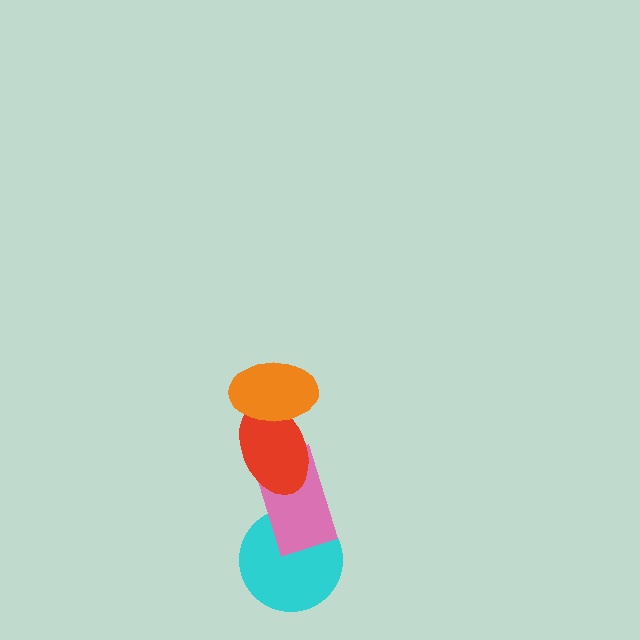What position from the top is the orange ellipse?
The orange ellipse is 1st from the top.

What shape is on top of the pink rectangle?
The red ellipse is on top of the pink rectangle.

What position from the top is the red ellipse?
The red ellipse is 2nd from the top.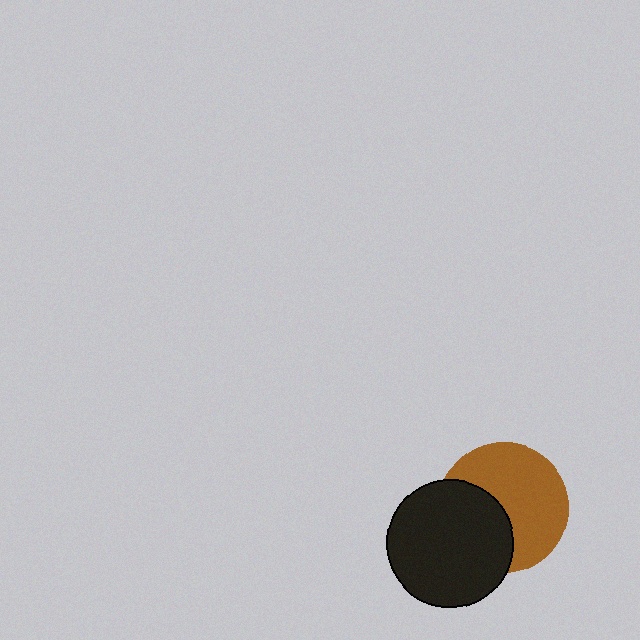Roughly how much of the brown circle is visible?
About half of it is visible (roughly 61%).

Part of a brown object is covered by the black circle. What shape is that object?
It is a circle.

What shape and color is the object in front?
The object in front is a black circle.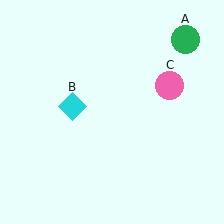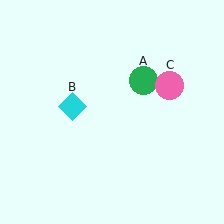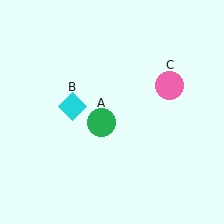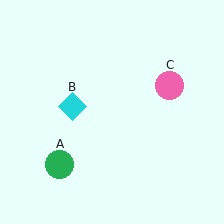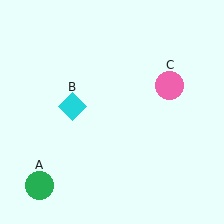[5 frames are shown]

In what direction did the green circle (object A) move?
The green circle (object A) moved down and to the left.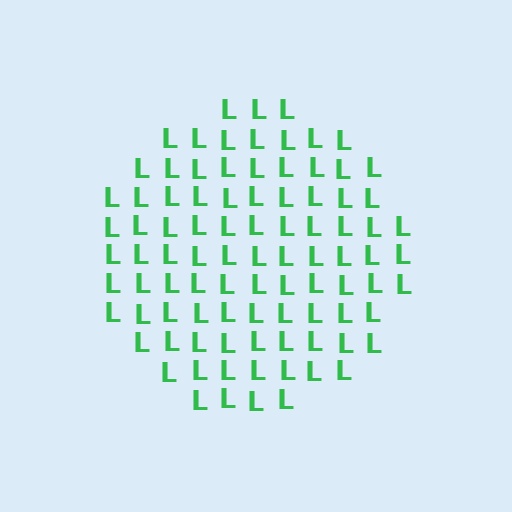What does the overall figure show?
The overall figure shows a circle.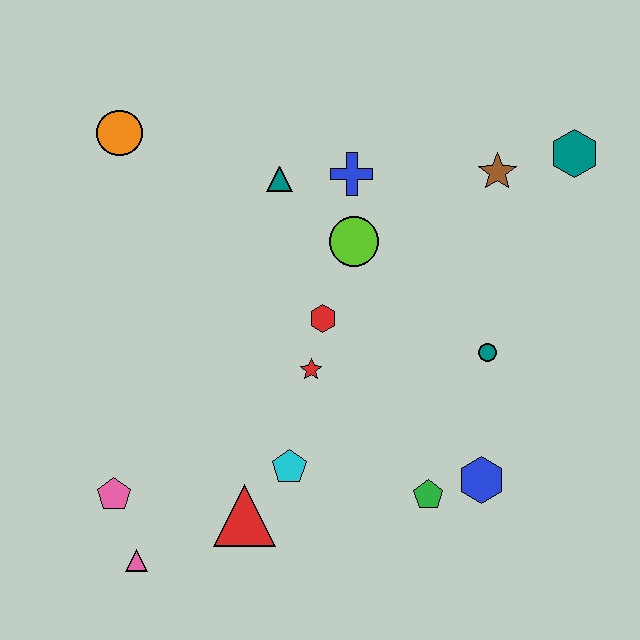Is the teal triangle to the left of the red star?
Yes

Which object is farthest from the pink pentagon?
The teal hexagon is farthest from the pink pentagon.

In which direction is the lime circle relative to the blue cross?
The lime circle is below the blue cross.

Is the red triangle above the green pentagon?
No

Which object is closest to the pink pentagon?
The pink triangle is closest to the pink pentagon.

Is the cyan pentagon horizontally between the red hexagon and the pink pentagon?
Yes